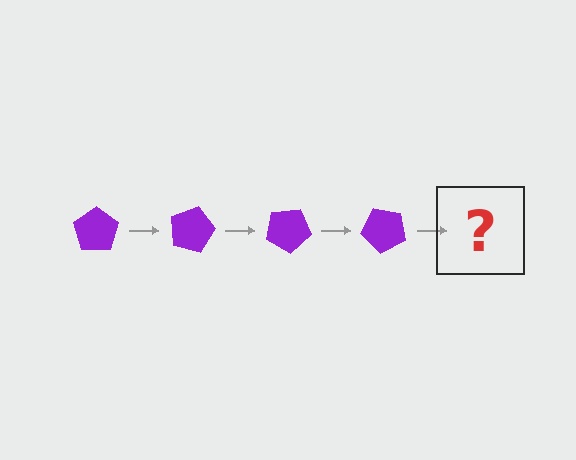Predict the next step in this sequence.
The next step is a purple pentagon rotated 60 degrees.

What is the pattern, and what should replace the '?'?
The pattern is that the pentagon rotates 15 degrees each step. The '?' should be a purple pentagon rotated 60 degrees.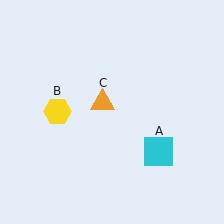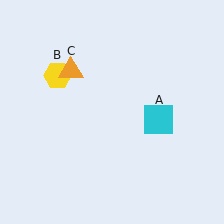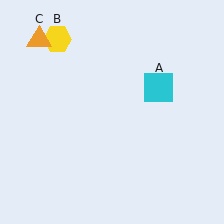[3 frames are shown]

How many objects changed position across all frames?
3 objects changed position: cyan square (object A), yellow hexagon (object B), orange triangle (object C).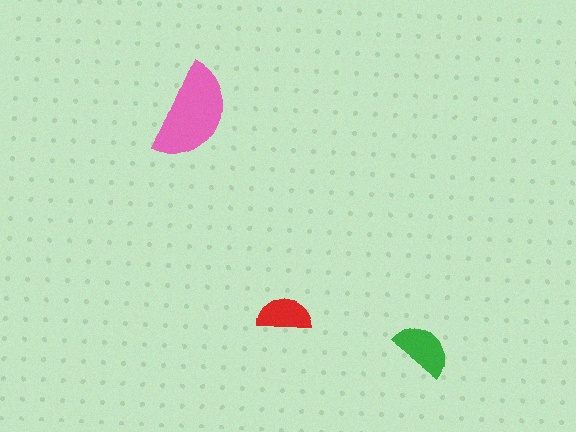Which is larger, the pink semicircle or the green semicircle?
The pink one.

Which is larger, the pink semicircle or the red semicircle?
The pink one.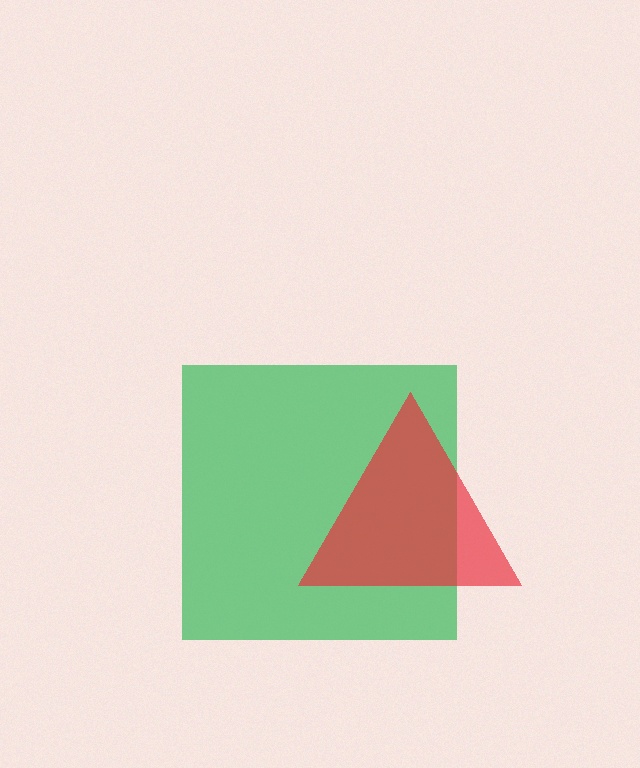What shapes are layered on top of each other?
The layered shapes are: a green square, a red triangle.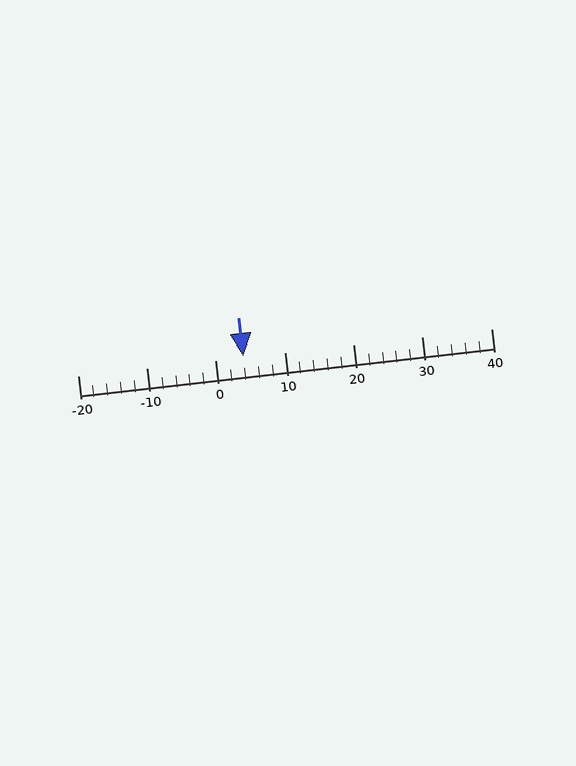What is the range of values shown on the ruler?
The ruler shows values from -20 to 40.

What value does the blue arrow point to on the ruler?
The blue arrow points to approximately 4.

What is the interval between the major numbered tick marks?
The major tick marks are spaced 10 units apart.